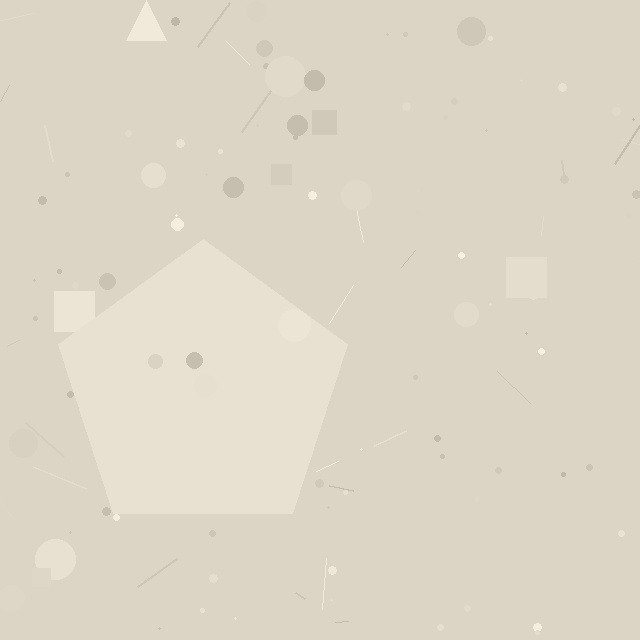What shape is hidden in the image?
A pentagon is hidden in the image.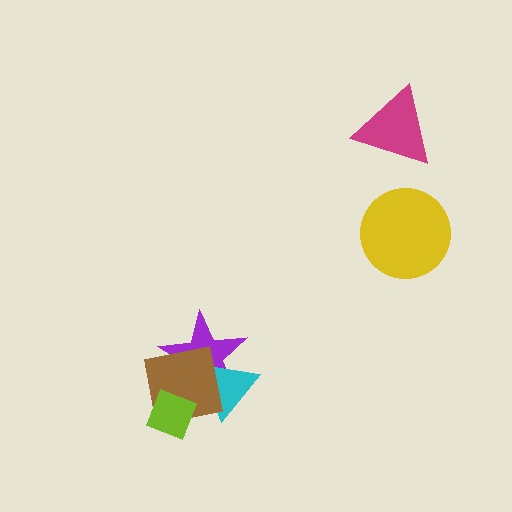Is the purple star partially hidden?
Yes, it is partially covered by another shape.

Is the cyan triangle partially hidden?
Yes, it is partially covered by another shape.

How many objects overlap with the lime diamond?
2 objects overlap with the lime diamond.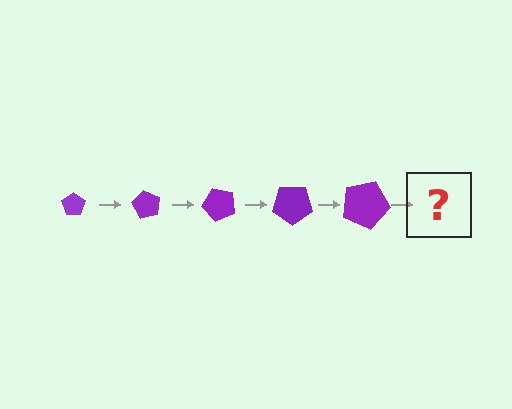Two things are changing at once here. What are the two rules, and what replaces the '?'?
The two rules are that the pentagon grows larger each step and it rotates 60 degrees each step. The '?' should be a pentagon, larger than the previous one and rotated 300 degrees from the start.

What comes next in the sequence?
The next element should be a pentagon, larger than the previous one and rotated 300 degrees from the start.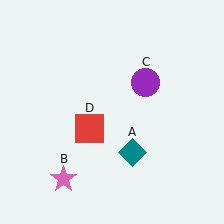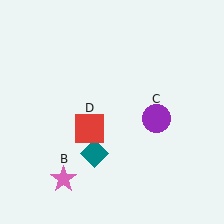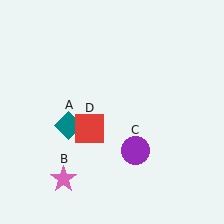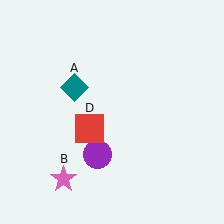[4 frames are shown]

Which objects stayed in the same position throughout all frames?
Pink star (object B) and red square (object D) remained stationary.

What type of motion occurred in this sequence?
The teal diamond (object A), purple circle (object C) rotated clockwise around the center of the scene.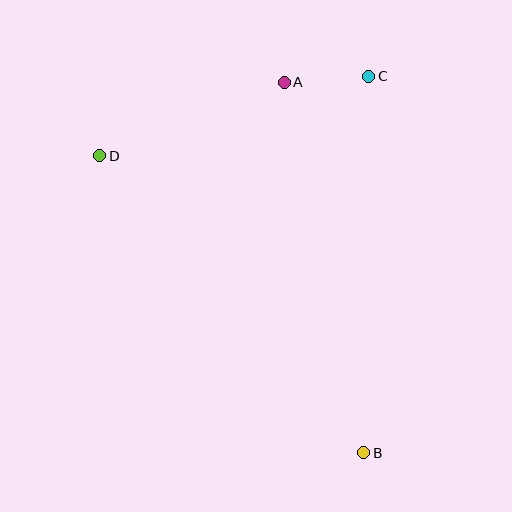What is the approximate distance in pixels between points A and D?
The distance between A and D is approximately 198 pixels.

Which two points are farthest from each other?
Points B and D are farthest from each other.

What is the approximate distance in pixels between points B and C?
The distance between B and C is approximately 377 pixels.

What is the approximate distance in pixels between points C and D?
The distance between C and D is approximately 280 pixels.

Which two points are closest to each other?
Points A and C are closest to each other.